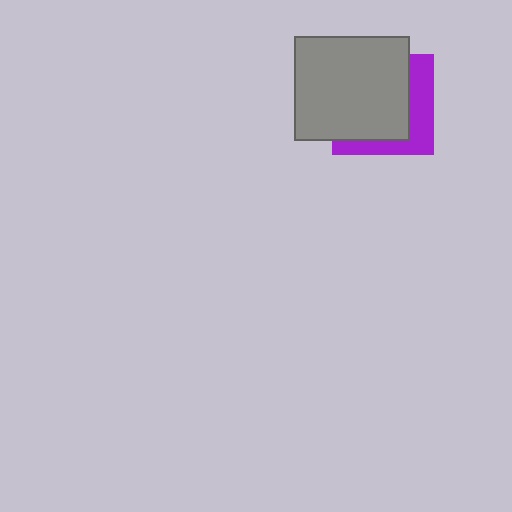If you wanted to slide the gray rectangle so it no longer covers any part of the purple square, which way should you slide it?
Slide it toward the upper-left — that is the most direct way to separate the two shapes.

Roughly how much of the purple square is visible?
A small part of it is visible (roughly 34%).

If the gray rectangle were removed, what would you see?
You would see the complete purple square.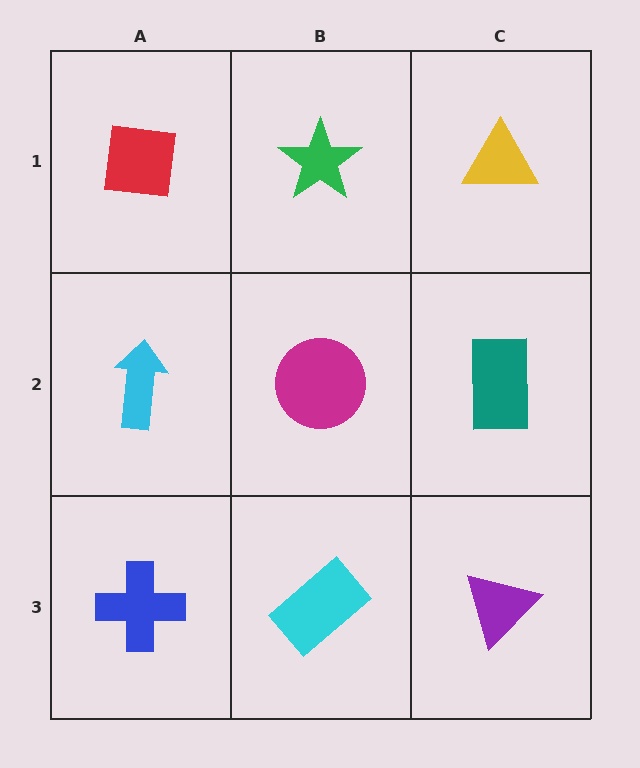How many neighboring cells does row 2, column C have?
3.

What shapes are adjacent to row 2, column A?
A red square (row 1, column A), a blue cross (row 3, column A), a magenta circle (row 2, column B).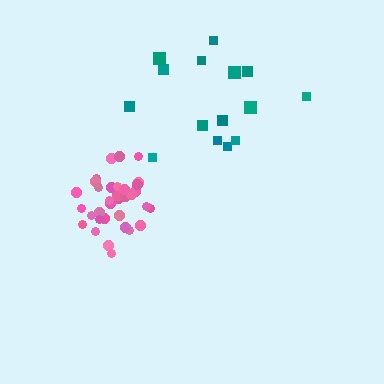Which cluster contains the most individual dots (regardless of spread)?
Pink (34).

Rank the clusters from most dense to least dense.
pink, teal.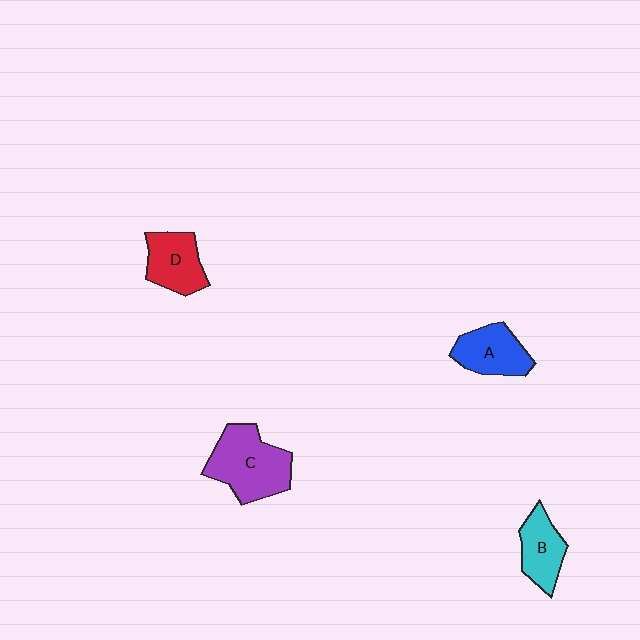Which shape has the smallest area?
Shape B (cyan).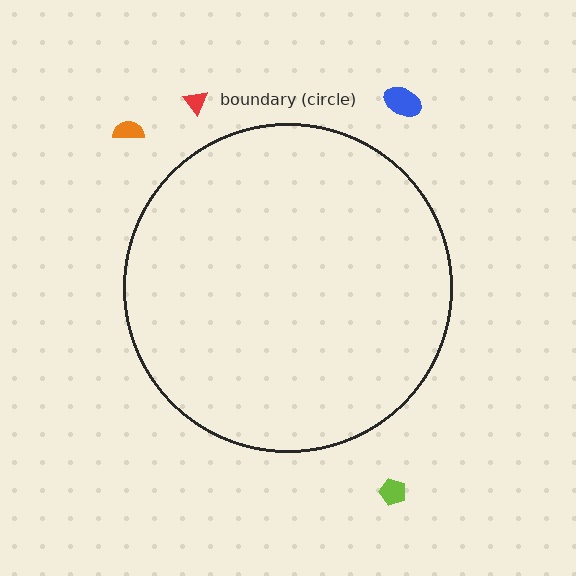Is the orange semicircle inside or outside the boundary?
Outside.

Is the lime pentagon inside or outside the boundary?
Outside.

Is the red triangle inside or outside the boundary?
Outside.